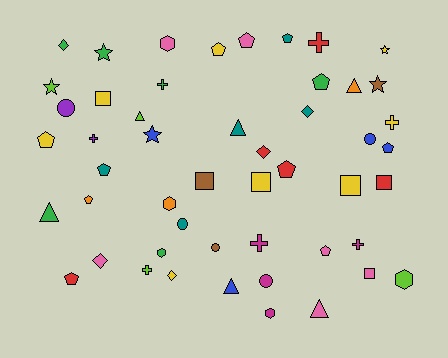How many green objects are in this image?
There are 6 green objects.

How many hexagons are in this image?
There are 5 hexagons.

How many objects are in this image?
There are 50 objects.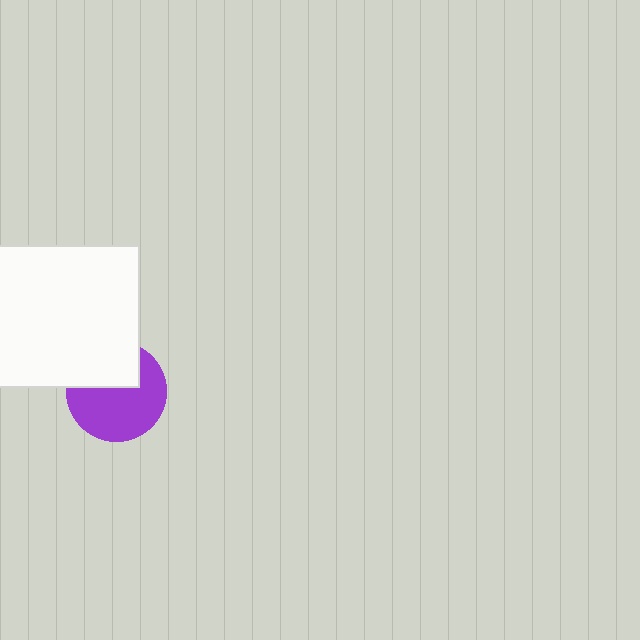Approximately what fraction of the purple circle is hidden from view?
Roughly 35% of the purple circle is hidden behind the white square.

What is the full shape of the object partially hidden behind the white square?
The partially hidden object is a purple circle.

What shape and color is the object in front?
The object in front is a white square.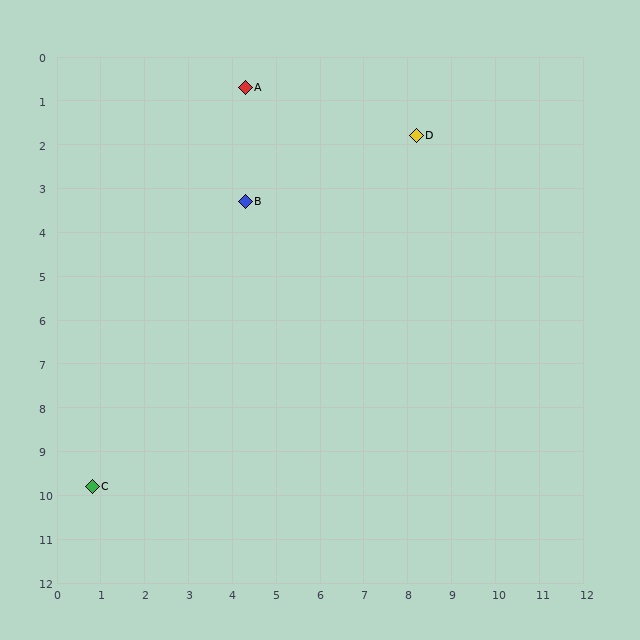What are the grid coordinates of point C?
Point C is at approximately (0.8, 9.8).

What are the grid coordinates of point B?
Point B is at approximately (4.3, 3.3).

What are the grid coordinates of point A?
Point A is at approximately (4.3, 0.7).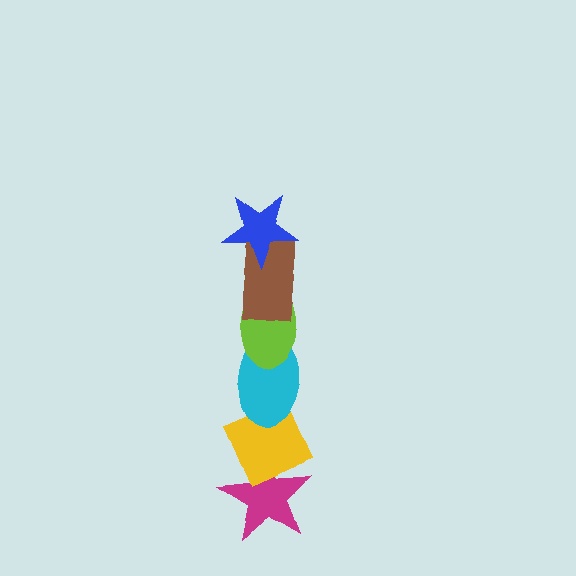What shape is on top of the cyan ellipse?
The lime ellipse is on top of the cyan ellipse.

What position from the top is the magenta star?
The magenta star is 6th from the top.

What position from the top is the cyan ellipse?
The cyan ellipse is 4th from the top.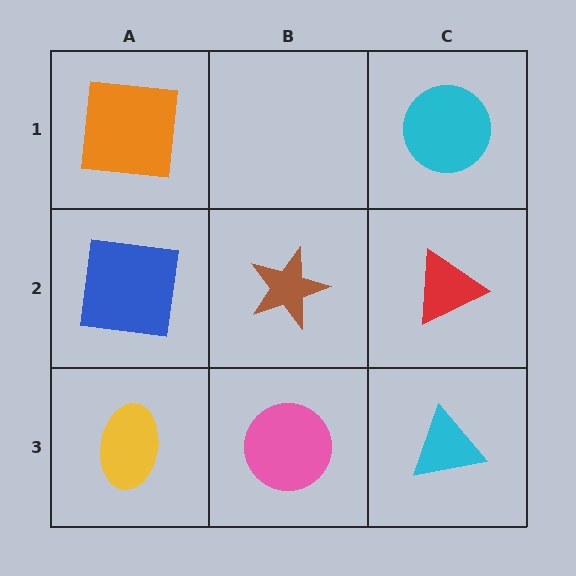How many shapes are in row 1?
2 shapes.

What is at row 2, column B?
A brown star.